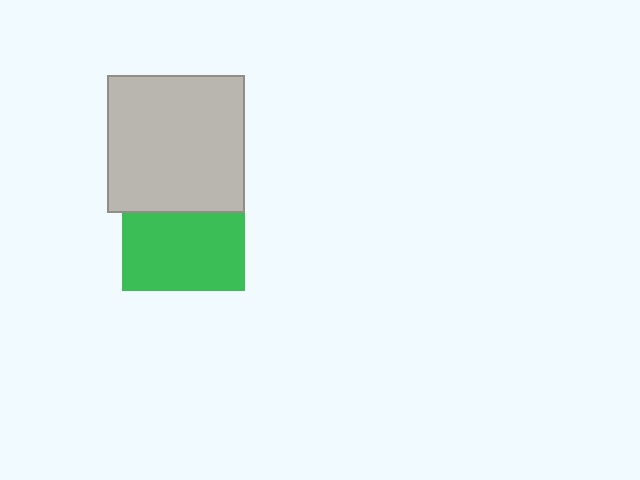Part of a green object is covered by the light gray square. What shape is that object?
It is a square.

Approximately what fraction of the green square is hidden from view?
Roughly 37% of the green square is hidden behind the light gray square.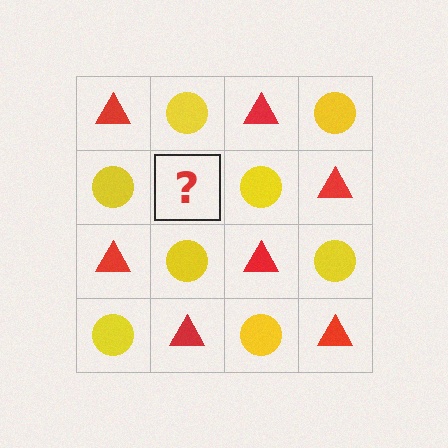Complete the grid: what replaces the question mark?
The question mark should be replaced with a red triangle.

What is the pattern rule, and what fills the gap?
The rule is that it alternates red triangle and yellow circle in a checkerboard pattern. The gap should be filled with a red triangle.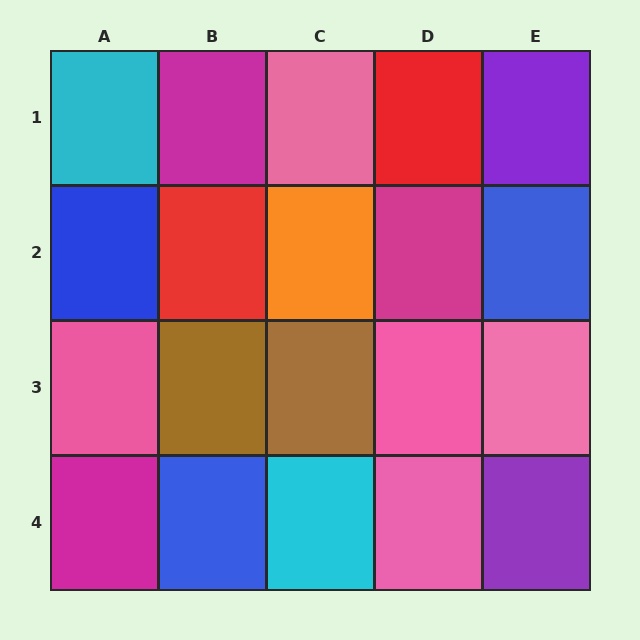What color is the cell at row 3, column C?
Brown.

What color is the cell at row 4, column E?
Purple.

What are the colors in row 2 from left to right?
Blue, red, orange, magenta, blue.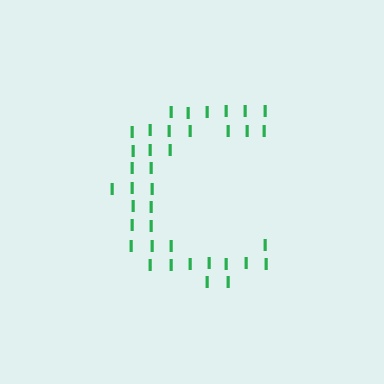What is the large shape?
The large shape is the letter C.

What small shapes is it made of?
It is made of small letter I's.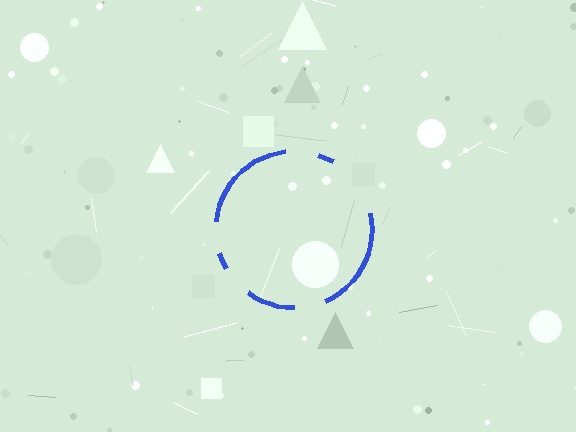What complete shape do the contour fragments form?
The contour fragments form a circle.